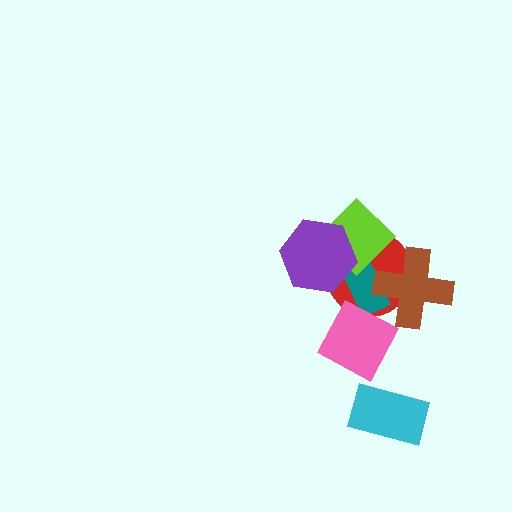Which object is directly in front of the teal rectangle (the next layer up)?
The brown cross is directly in front of the teal rectangle.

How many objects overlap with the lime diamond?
3 objects overlap with the lime diamond.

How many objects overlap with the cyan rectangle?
0 objects overlap with the cyan rectangle.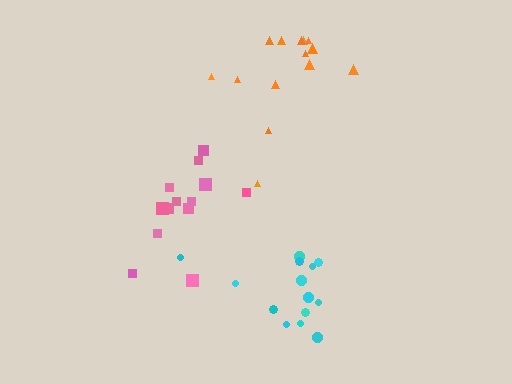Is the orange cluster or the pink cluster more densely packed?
Pink.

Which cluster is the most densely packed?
Cyan.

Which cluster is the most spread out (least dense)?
Orange.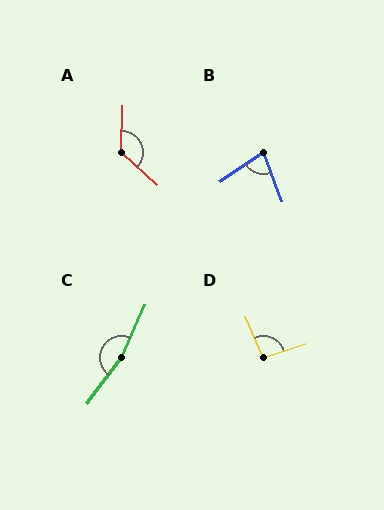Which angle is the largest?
C, at approximately 167 degrees.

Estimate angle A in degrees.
Approximately 130 degrees.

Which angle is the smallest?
B, at approximately 77 degrees.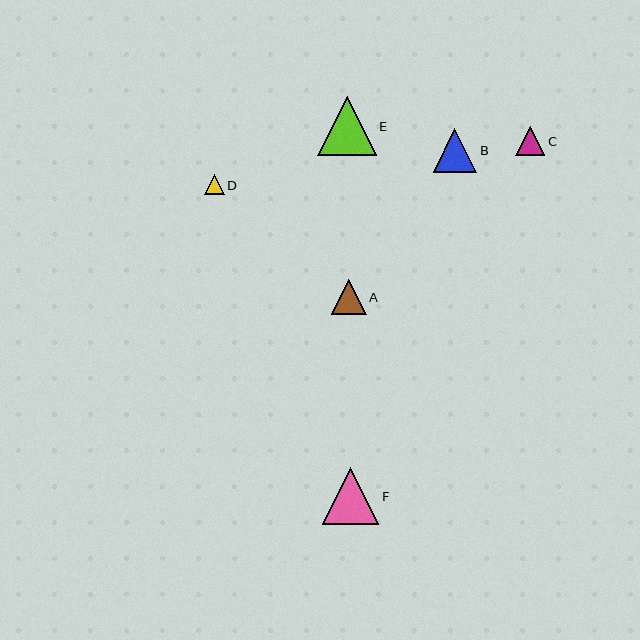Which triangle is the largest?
Triangle E is the largest with a size of approximately 59 pixels.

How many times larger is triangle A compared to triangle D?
Triangle A is approximately 1.7 times the size of triangle D.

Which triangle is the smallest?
Triangle D is the smallest with a size of approximately 20 pixels.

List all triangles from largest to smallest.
From largest to smallest: E, F, B, A, C, D.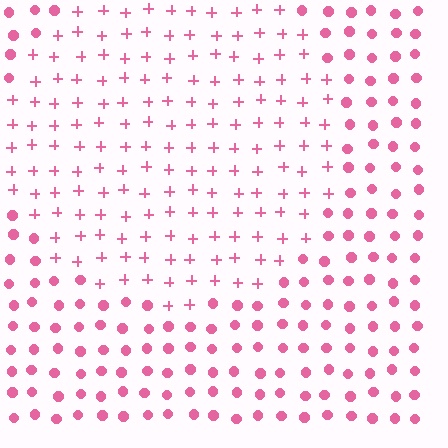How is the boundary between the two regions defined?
The boundary is defined by a change in element shape: plus signs inside vs. circles outside. All elements share the same color and spacing.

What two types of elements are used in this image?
The image uses plus signs inside the circle region and circles outside it.